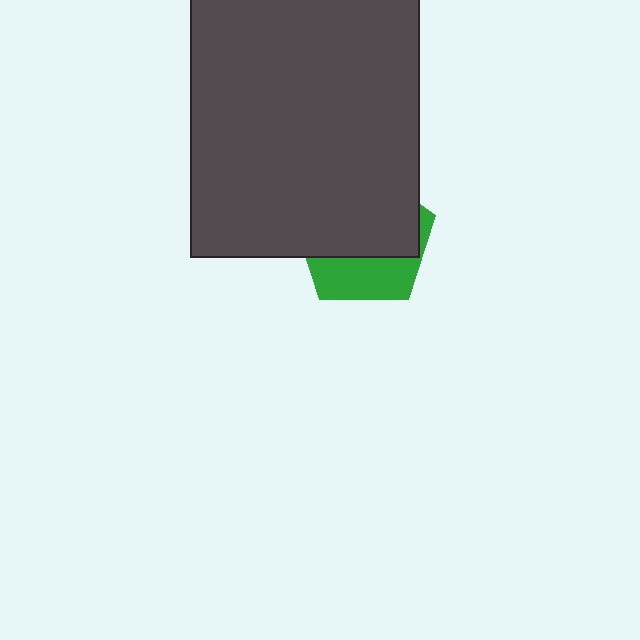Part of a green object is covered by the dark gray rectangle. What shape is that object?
It is a pentagon.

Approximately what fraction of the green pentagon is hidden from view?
Roughly 64% of the green pentagon is hidden behind the dark gray rectangle.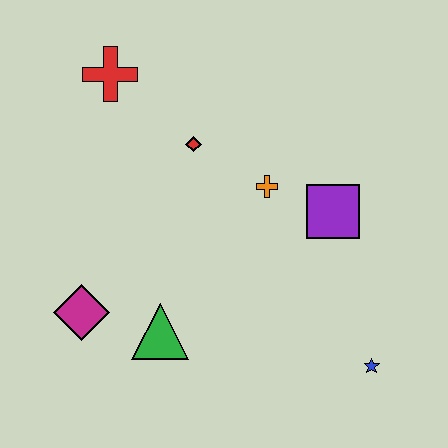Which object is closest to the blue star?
The purple square is closest to the blue star.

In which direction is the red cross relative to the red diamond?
The red cross is to the left of the red diamond.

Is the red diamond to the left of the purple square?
Yes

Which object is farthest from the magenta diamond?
The blue star is farthest from the magenta diamond.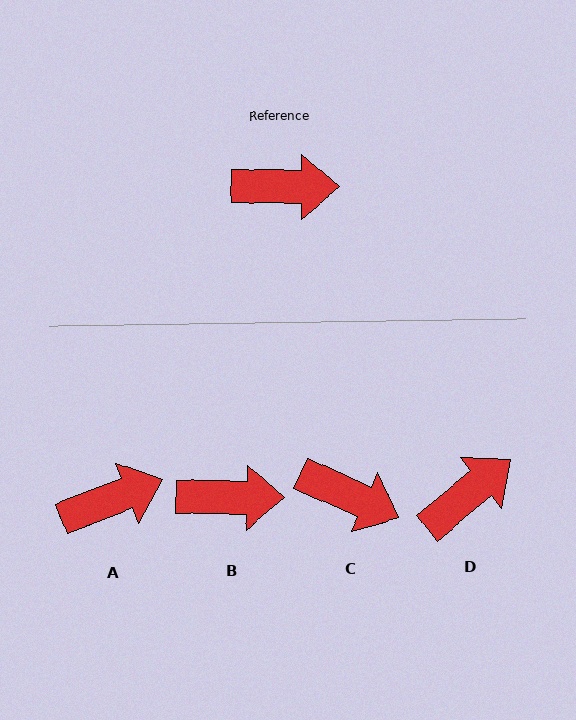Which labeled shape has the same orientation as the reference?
B.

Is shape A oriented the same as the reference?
No, it is off by about 22 degrees.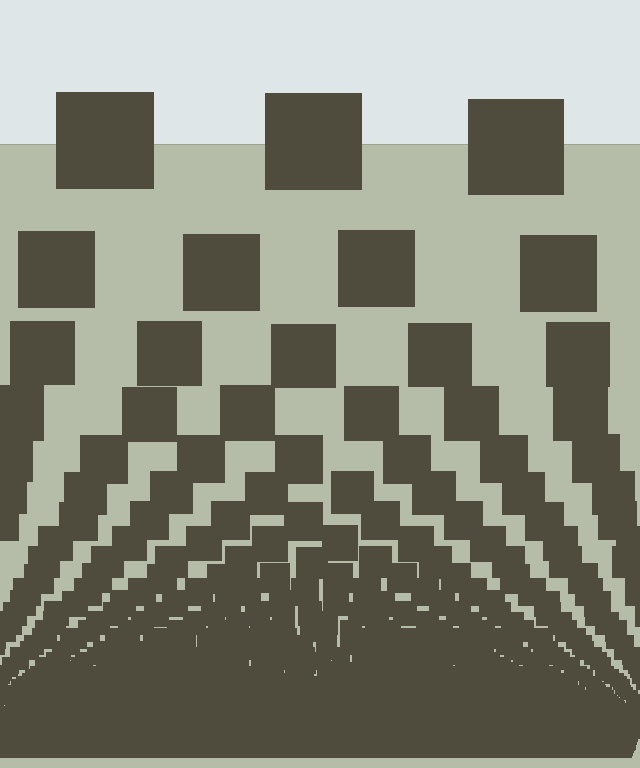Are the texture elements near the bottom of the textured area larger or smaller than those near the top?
Smaller. The gradient is inverted — elements near the bottom are smaller and denser.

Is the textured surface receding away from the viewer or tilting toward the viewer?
The surface appears to tilt toward the viewer. Texture elements get larger and sparser toward the top.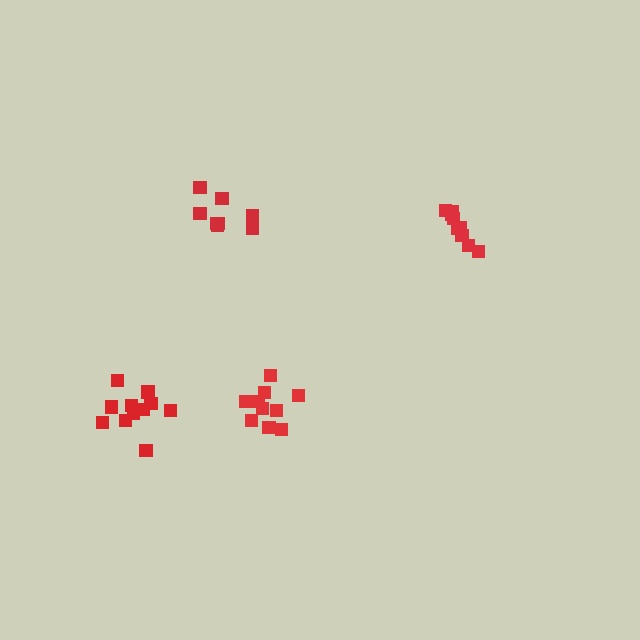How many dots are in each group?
Group 1: 9 dots, Group 2: 8 dots, Group 3: 10 dots, Group 4: 11 dots (38 total).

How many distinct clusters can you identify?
There are 4 distinct clusters.